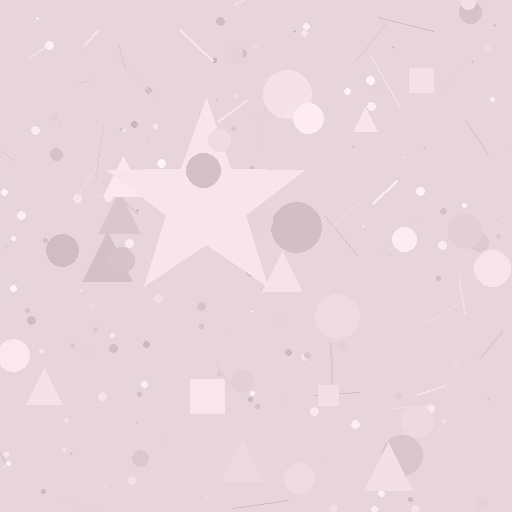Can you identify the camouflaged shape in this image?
The camouflaged shape is a star.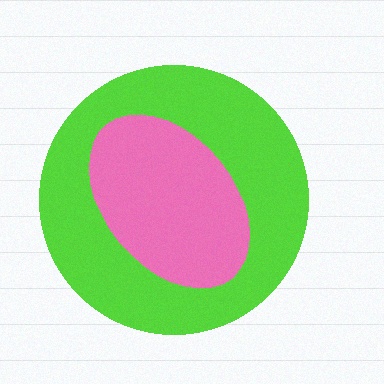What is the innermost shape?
The pink ellipse.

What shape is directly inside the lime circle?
The pink ellipse.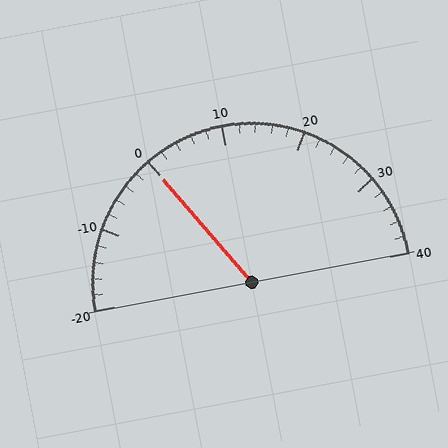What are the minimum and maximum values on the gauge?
The gauge ranges from -20 to 40.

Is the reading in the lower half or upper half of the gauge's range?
The reading is in the lower half of the range (-20 to 40).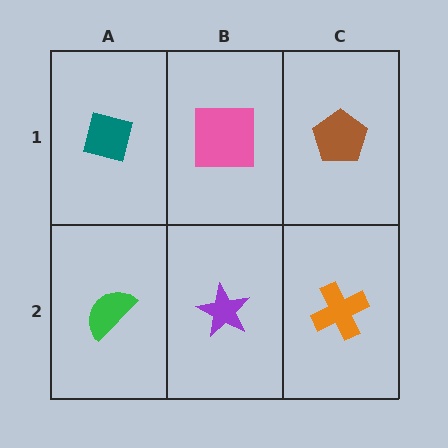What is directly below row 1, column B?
A purple star.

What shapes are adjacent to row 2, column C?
A brown pentagon (row 1, column C), a purple star (row 2, column B).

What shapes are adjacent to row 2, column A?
A teal square (row 1, column A), a purple star (row 2, column B).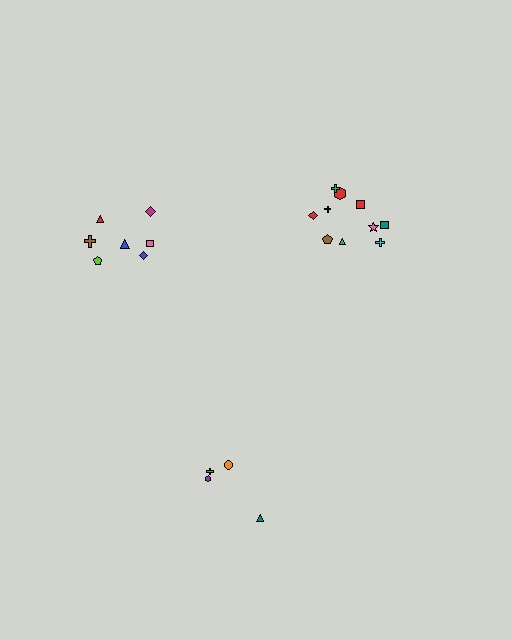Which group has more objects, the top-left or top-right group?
The top-right group.